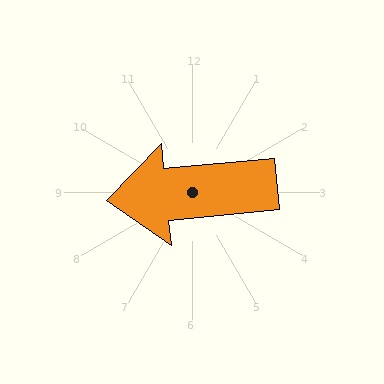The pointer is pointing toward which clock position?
Roughly 9 o'clock.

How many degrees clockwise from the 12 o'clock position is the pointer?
Approximately 264 degrees.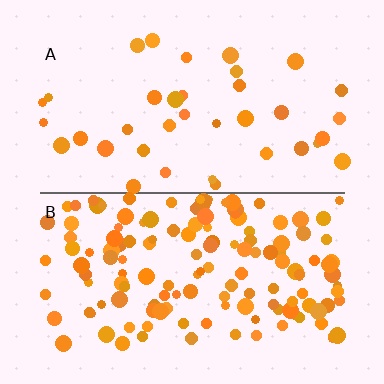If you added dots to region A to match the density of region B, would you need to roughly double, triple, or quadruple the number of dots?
Approximately quadruple.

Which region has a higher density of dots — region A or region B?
B (the bottom).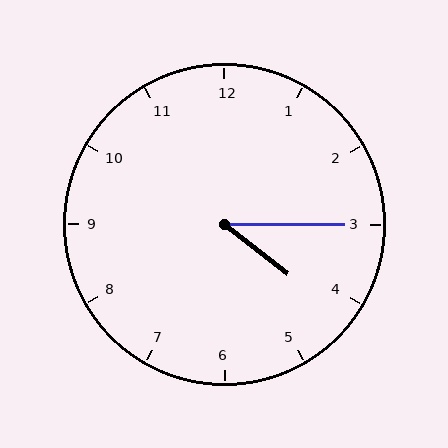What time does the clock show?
4:15.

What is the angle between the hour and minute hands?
Approximately 38 degrees.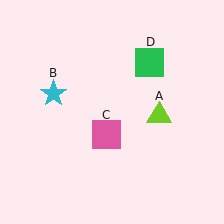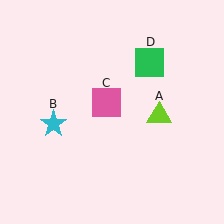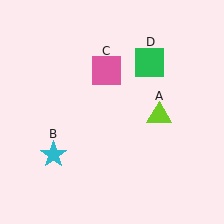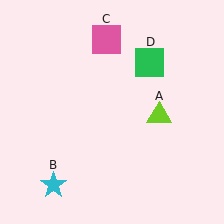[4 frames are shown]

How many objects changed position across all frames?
2 objects changed position: cyan star (object B), pink square (object C).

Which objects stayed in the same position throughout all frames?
Lime triangle (object A) and green square (object D) remained stationary.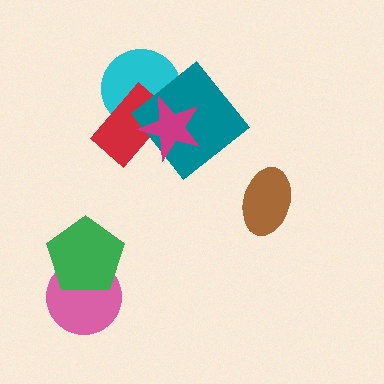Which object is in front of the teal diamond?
The magenta star is in front of the teal diamond.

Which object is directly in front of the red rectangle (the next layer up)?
The teal diamond is directly in front of the red rectangle.